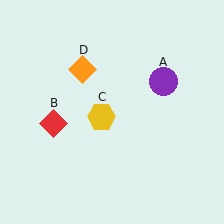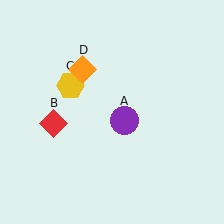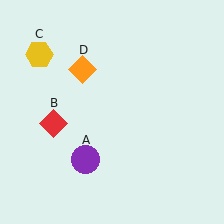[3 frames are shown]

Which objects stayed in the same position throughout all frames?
Red diamond (object B) and orange diamond (object D) remained stationary.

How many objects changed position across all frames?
2 objects changed position: purple circle (object A), yellow hexagon (object C).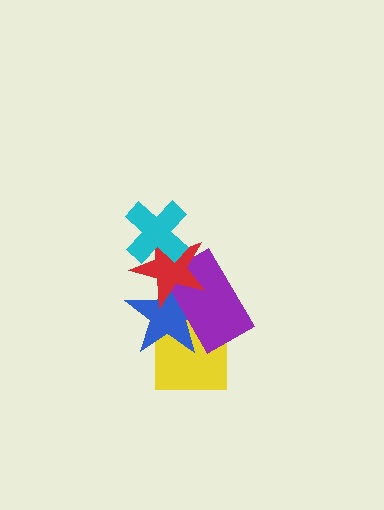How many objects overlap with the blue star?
3 objects overlap with the blue star.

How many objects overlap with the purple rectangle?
3 objects overlap with the purple rectangle.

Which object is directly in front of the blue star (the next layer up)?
The purple rectangle is directly in front of the blue star.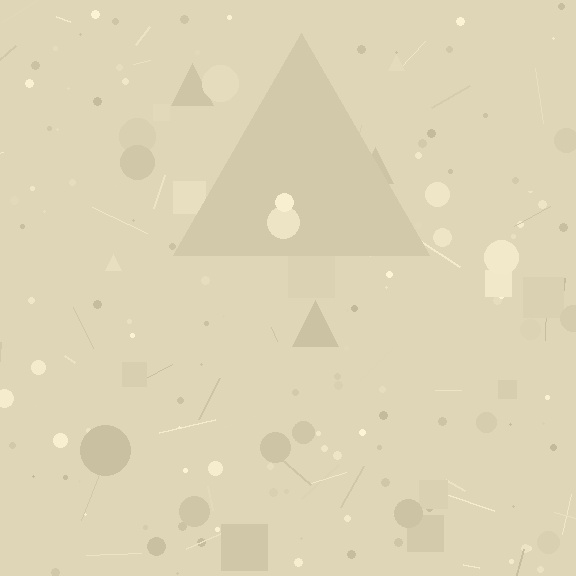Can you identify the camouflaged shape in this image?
The camouflaged shape is a triangle.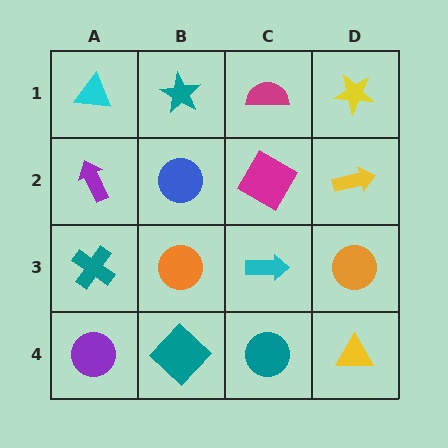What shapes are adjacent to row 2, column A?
A cyan triangle (row 1, column A), a teal cross (row 3, column A), a blue circle (row 2, column B).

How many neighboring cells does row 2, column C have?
4.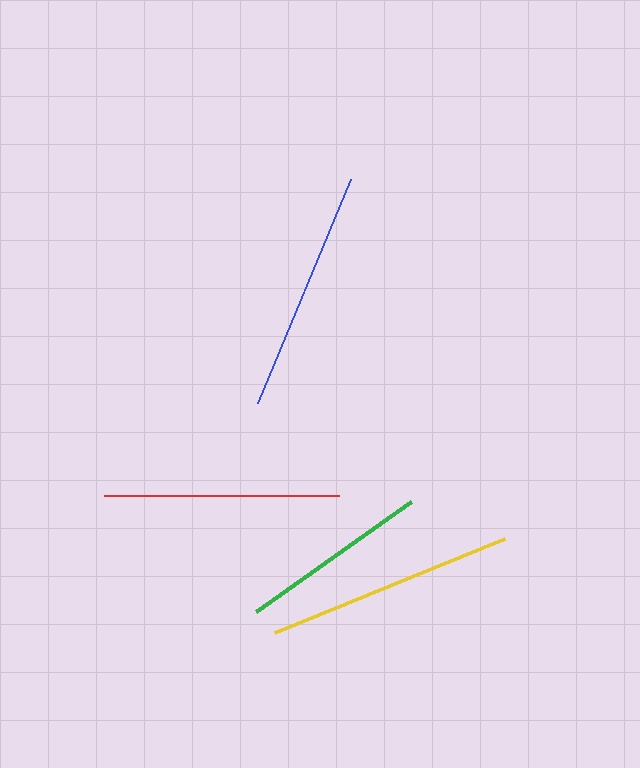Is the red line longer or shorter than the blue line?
The blue line is longer than the red line.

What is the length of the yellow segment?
The yellow segment is approximately 248 pixels long.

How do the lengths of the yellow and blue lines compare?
The yellow and blue lines are approximately the same length.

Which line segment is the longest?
The yellow line is the longest at approximately 248 pixels.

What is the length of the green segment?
The green segment is approximately 189 pixels long.